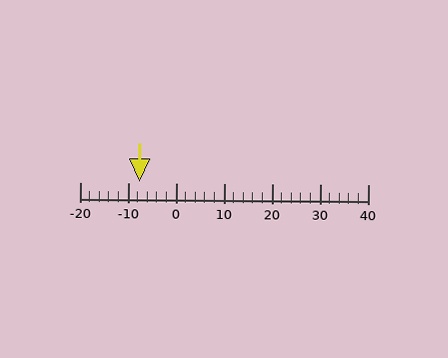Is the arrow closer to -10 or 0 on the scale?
The arrow is closer to -10.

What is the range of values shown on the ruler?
The ruler shows values from -20 to 40.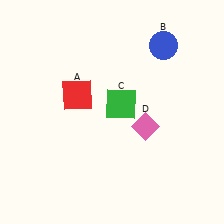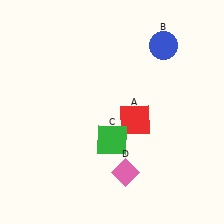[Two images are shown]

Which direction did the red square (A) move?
The red square (A) moved right.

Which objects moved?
The objects that moved are: the red square (A), the green square (C), the pink diamond (D).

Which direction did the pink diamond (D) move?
The pink diamond (D) moved down.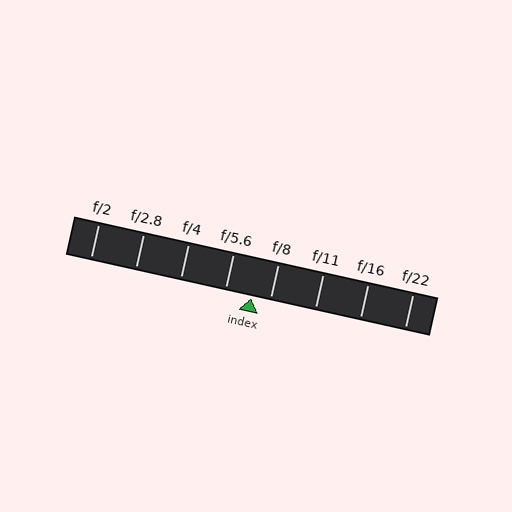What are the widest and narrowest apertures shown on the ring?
The widest aperture shown is f/2 and the narrowest is f/22.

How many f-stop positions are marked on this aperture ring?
There are 8 f-stop positions marked.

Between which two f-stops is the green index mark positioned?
The index mark is between f/5.6 and f/8.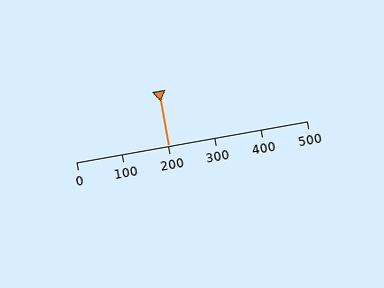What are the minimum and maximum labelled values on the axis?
The axis runs from 0 to 500.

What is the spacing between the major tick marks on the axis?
The major ticks are spaced 100 apart.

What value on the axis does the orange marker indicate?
The marker indicates approximately 200.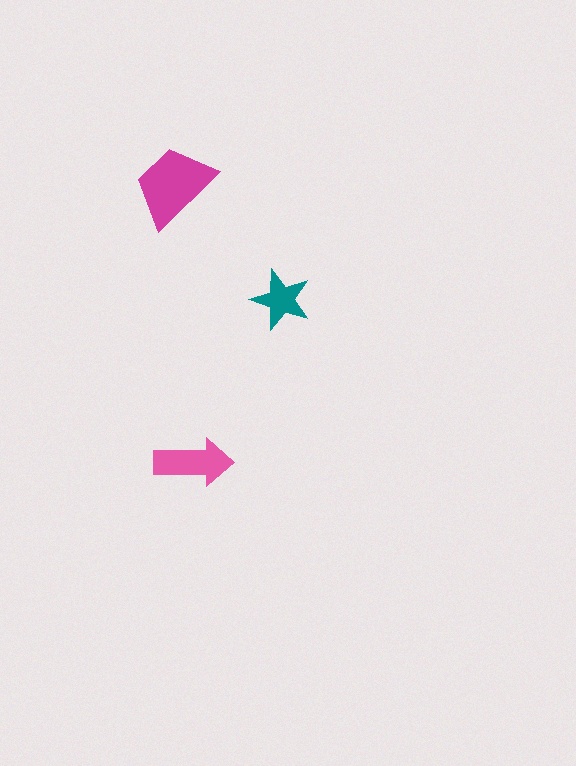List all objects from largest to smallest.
The magenta trapezoid, the pink arrow, the teal star.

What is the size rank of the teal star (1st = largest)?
3rd.